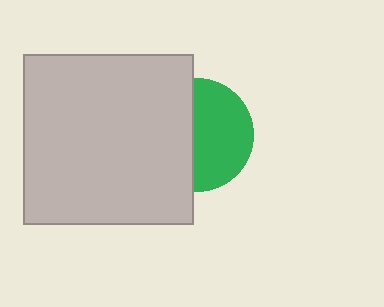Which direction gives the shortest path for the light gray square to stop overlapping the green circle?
Moving left gives the shortest separation.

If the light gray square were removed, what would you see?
You would see the complete green circle.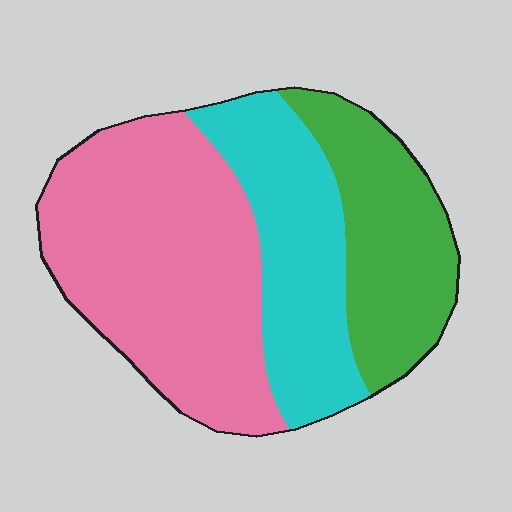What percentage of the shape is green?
Green covers about 25% of the shape.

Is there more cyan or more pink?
Pink.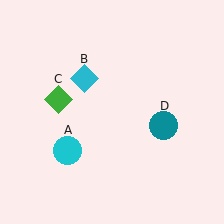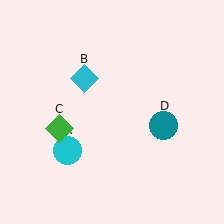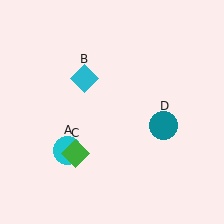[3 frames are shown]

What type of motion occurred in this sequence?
The green diamond (object C) rotated counterclockwise around the center of the scene.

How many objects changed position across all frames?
1 object changed position: green diamond (object C).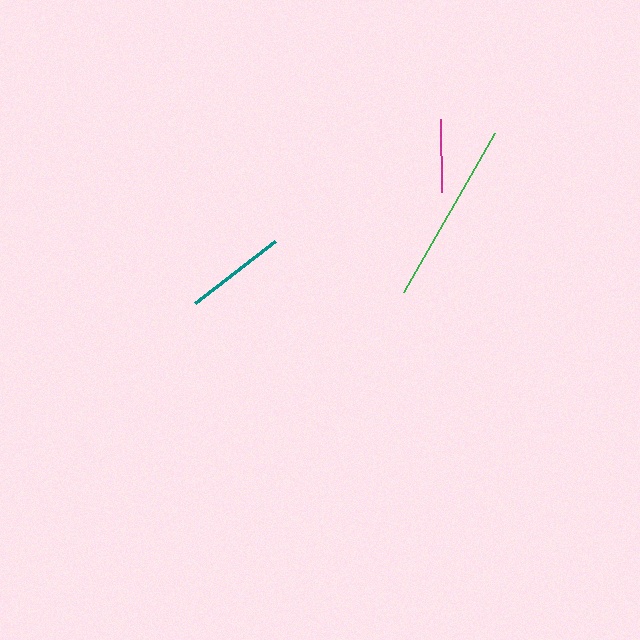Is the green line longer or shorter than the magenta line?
The green line is longer than the magenta line.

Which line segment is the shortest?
The magenta line is the shortest at approximately 73 pixels.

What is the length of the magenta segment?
The magenta segment is approximately 73 pixels long.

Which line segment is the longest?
The green line is the longest at approximately 183 pixels.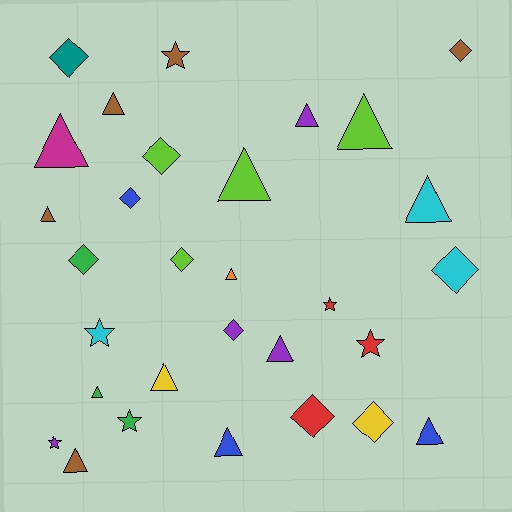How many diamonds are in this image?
There are 10 diamonds.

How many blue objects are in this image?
There are 3 blue objects.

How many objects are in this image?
There are 30 objects.